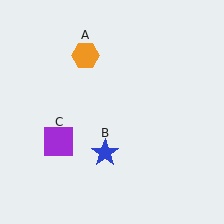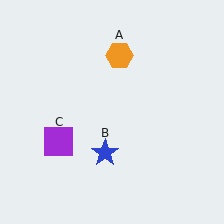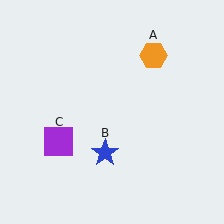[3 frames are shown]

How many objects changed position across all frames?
1 object changed position: orange hexagon (object A).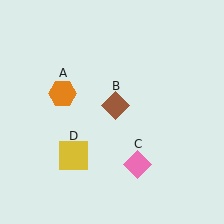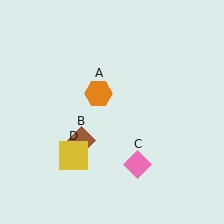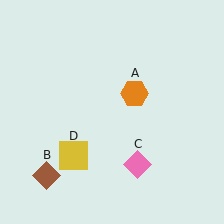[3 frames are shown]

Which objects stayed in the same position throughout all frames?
Pink diamond (object C) and yellow square (object D) remained stationary.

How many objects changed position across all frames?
2 objects changed position: orange hexagon (object A), brown diamond (object B).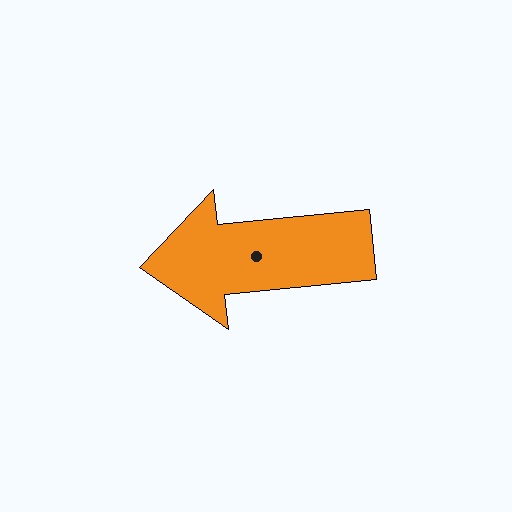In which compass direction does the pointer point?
West.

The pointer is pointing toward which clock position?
Roughly 9 o'clock.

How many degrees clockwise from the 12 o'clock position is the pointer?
Approximately 264 degrees.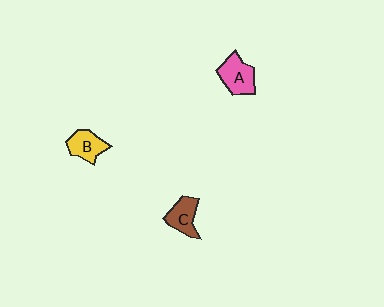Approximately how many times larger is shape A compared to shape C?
Approximately 1.2 times.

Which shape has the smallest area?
Shape C (brown).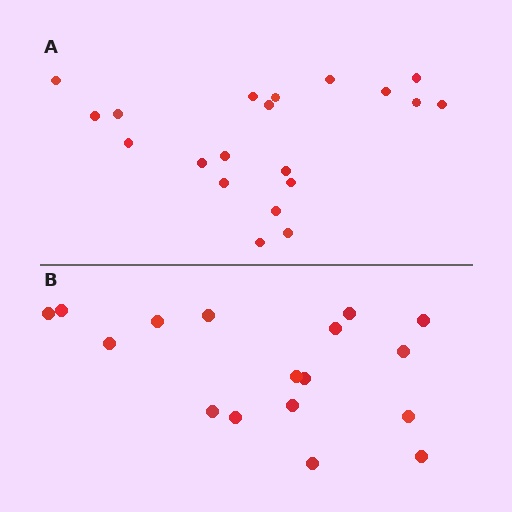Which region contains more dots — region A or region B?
Region A (the top region) has more dots.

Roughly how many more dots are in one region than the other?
Region A has just a few more — roughly 2 or 3 more dots than region B.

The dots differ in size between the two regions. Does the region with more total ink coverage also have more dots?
No. Region B has more total ink coverage because its dots are larger, but region A actually contains more individual dots. Total area can be misleading — the number of items is what matters here.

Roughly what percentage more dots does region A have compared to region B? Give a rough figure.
About 20% more.